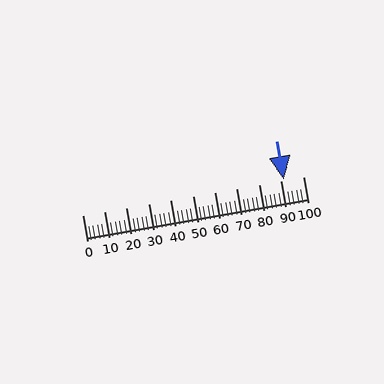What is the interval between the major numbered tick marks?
The major tick marks are spaced 10 units apart.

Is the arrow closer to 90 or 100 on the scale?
The arrow is closer to 90.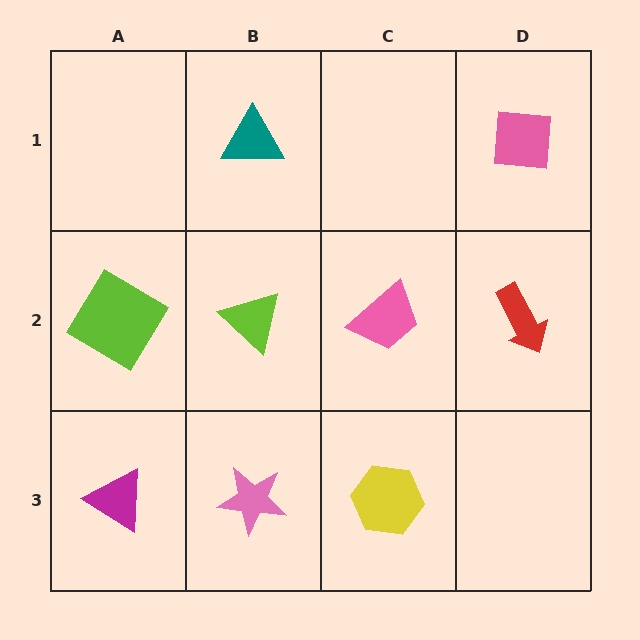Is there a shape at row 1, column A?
No, that cell is empty.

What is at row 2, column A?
A lime diamond.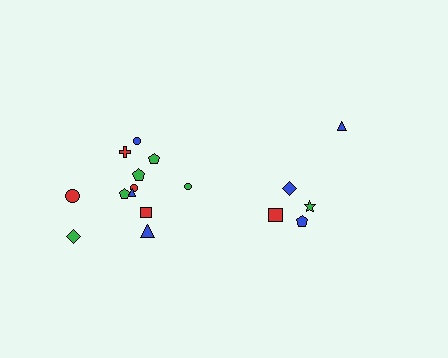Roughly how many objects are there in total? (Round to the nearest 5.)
Roughly 15 objects in total.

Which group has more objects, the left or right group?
The left group.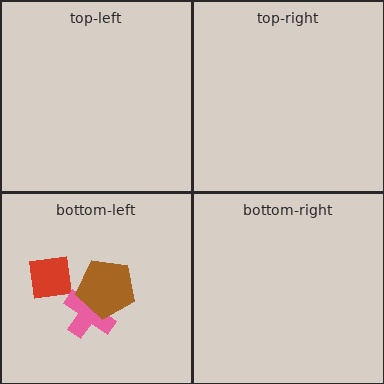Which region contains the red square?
The bottom-left region.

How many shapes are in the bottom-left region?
3.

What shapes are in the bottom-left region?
The red square, the pink cross, the brown pentagon.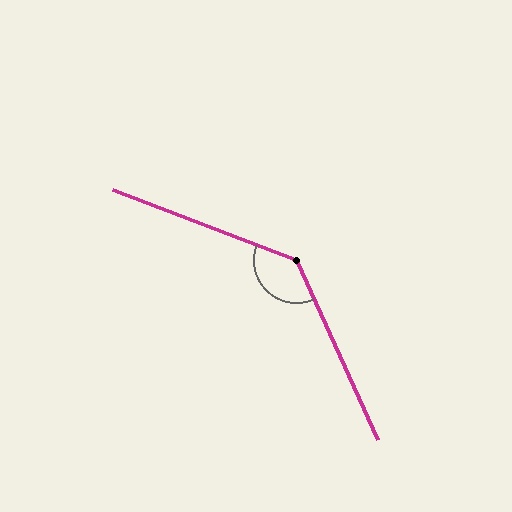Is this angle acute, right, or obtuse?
It is obtuse.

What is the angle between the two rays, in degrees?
Approximately 135 degrees.